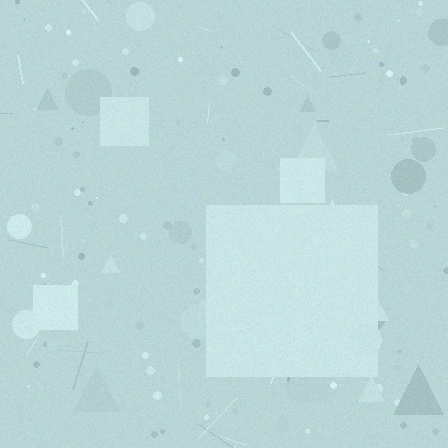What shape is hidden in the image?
A square is hidden in the image.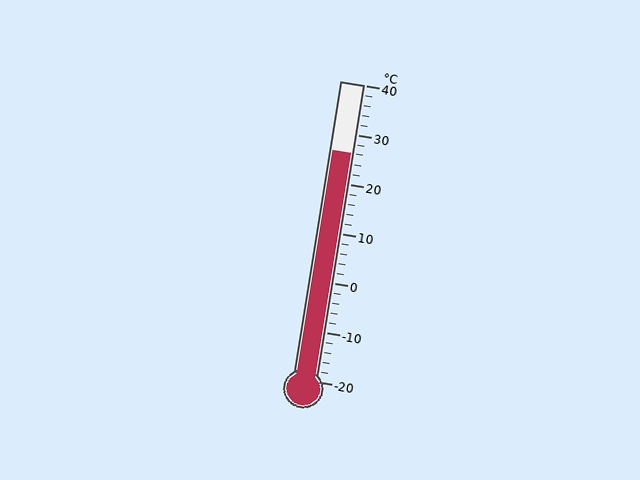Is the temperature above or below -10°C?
The temperature is above -10°C.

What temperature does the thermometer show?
The thermometer shows approximately 26°C.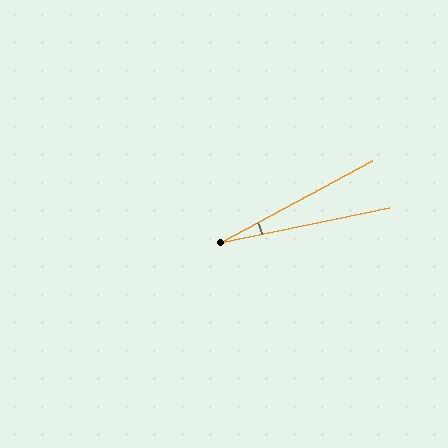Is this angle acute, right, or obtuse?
It is acute.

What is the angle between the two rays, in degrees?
Approximately 17 degrees.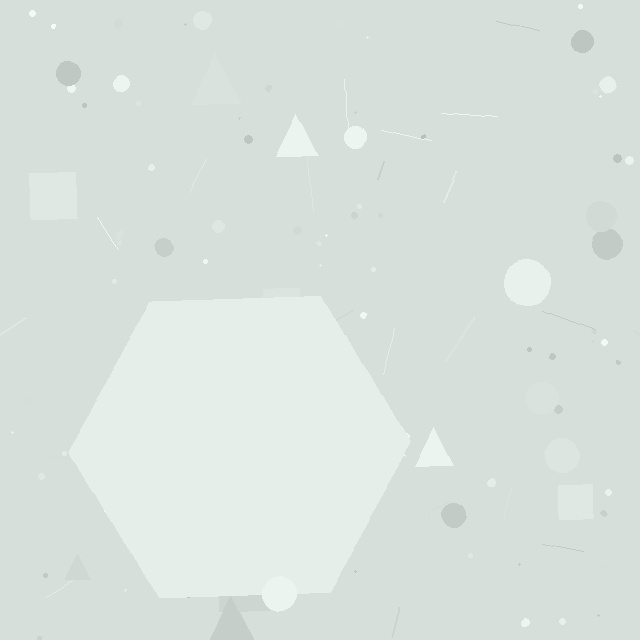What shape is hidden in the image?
A hexagon is hidden in the image.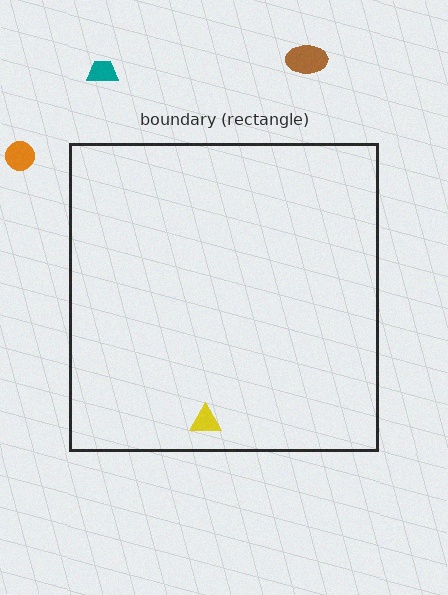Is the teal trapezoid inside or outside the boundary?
Outside.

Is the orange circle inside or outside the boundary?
Outside.